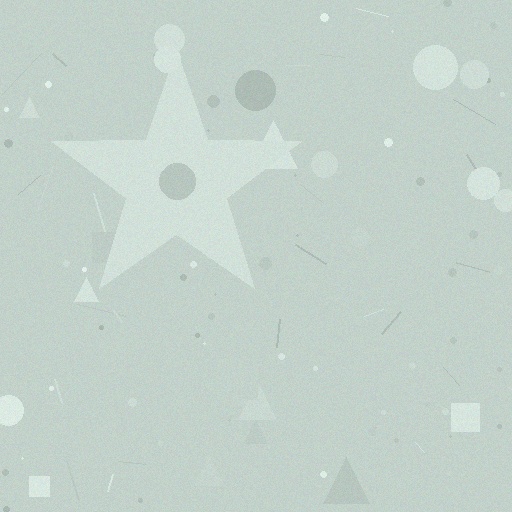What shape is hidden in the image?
A star is hidden in the image.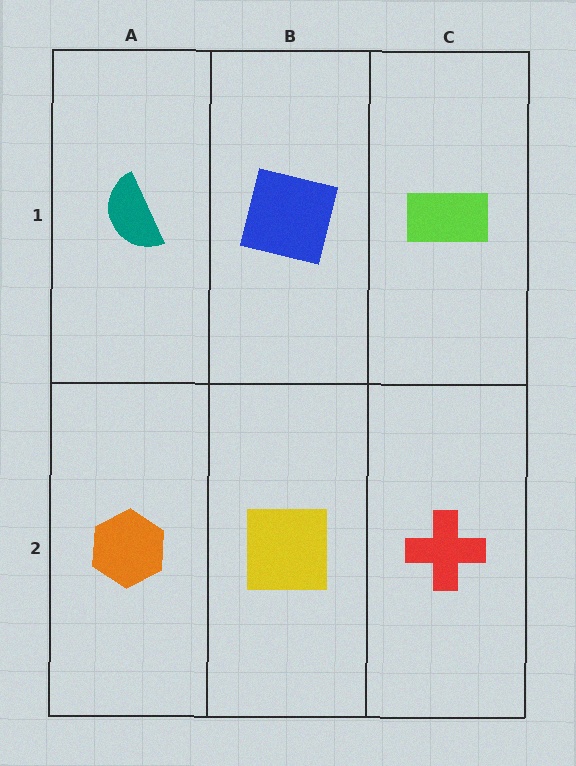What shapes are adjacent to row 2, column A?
A teal semicircle (row 1, column A), a yellow square (row 2, column B).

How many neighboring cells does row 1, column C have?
2.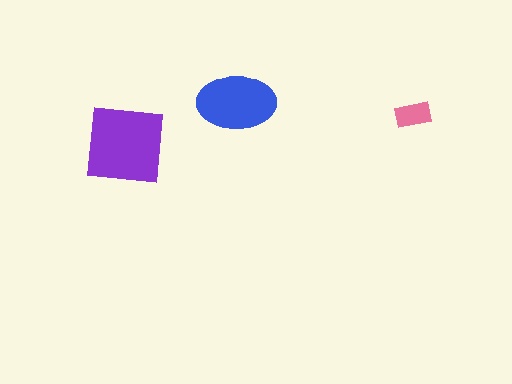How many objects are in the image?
There are 3 objects in the image.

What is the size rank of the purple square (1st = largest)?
1st.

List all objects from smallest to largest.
The pink rectangle, the blue ellipse, the purple square.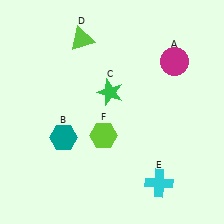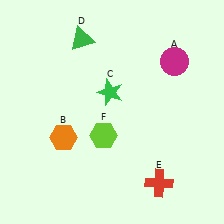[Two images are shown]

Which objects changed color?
B changed from teal to orange. D changed from lime to green. E changed from cyan to red.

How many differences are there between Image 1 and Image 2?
There are 3 differences between the two images.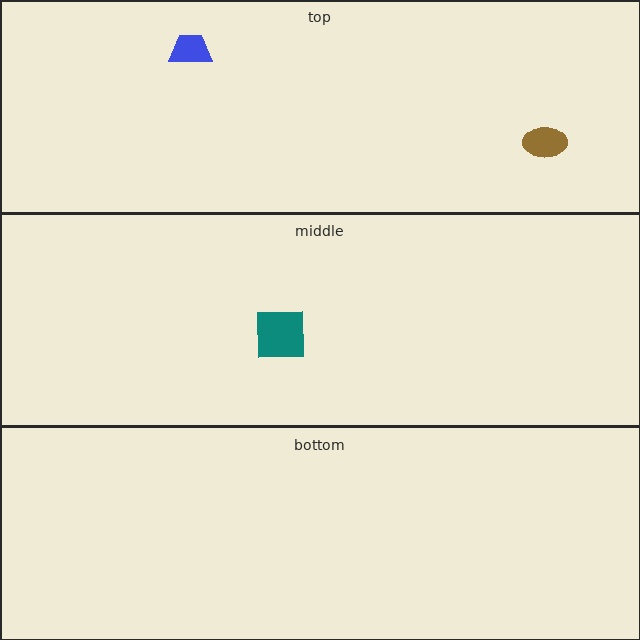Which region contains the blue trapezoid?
The top region.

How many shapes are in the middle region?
1.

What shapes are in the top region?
The blue trapezoid, the brown ellipse.